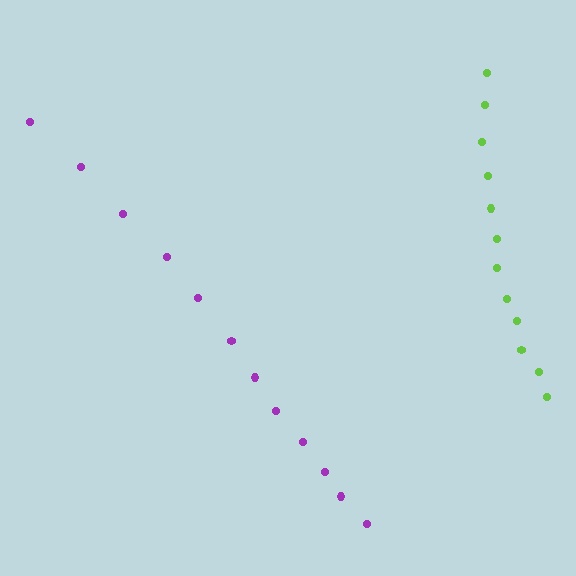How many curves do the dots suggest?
There are 2 distinct paths.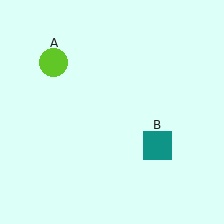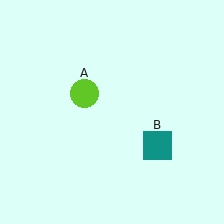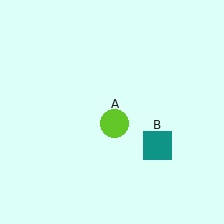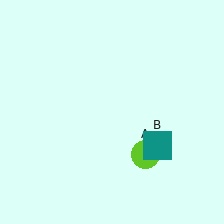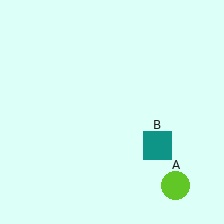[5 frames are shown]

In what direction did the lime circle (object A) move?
The lime circle (object A) moved down and to the right.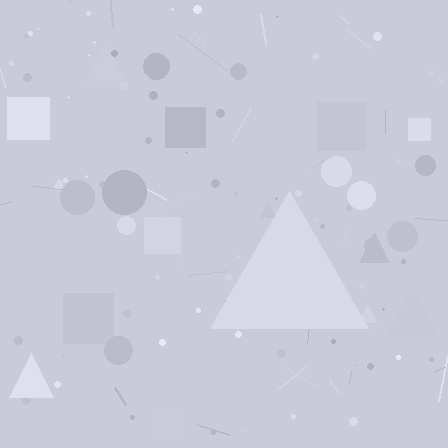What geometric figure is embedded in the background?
A triangle is embedded in the background.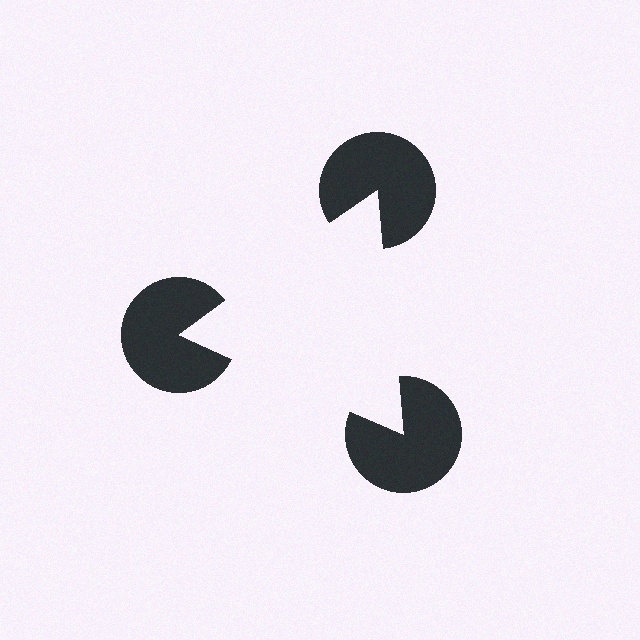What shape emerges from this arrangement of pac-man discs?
An illusory triangle — its edges are inferred from the aligned wedge cuts in the pac-man discs, not physically drawn.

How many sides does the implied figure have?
3 sides.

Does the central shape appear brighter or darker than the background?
It typically appears slightly brighter than the background, even though no actual brightness change is drawn.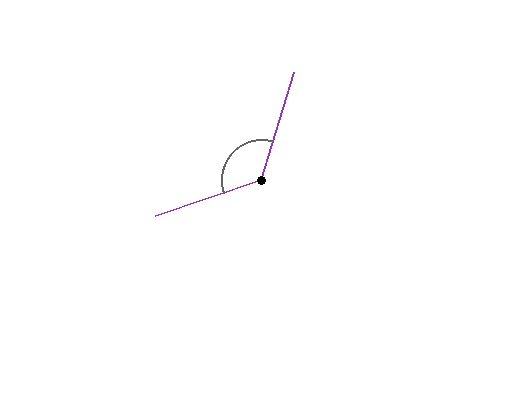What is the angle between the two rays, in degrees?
Approximately 126 degrees.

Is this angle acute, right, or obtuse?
It is obtuse.